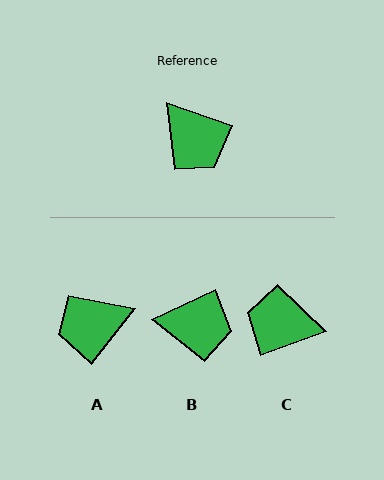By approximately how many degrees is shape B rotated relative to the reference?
Approximately 44 degrees counter-clockwise.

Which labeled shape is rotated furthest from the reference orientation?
C, about 140 degrees away.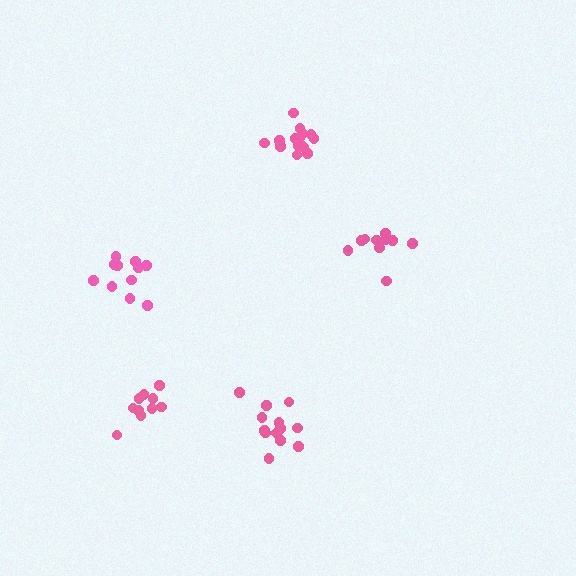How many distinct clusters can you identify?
There are 5 distinct clusters.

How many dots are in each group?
Group 1: 11 dots, Group 2: 15 dots, Group 3: 10 dots, Group 4: 10 dots, Group 5: 13 dots (59 total).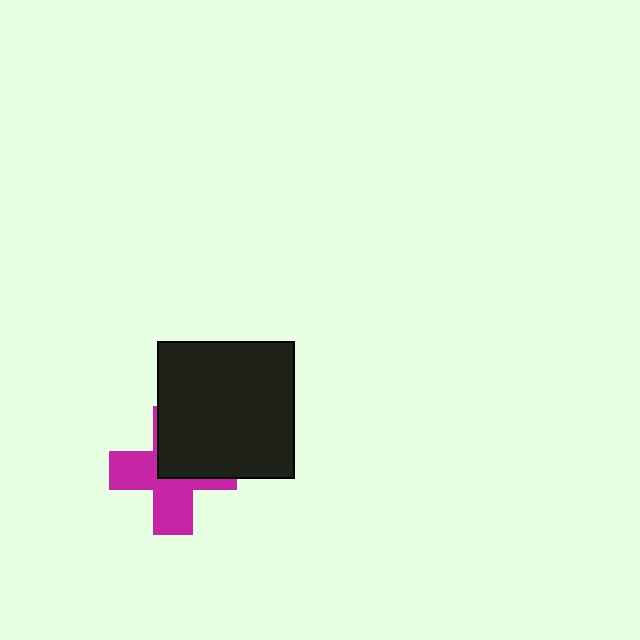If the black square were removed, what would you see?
You would see the complete magenta cross.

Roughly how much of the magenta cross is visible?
About half of it is visible (roughly 54%).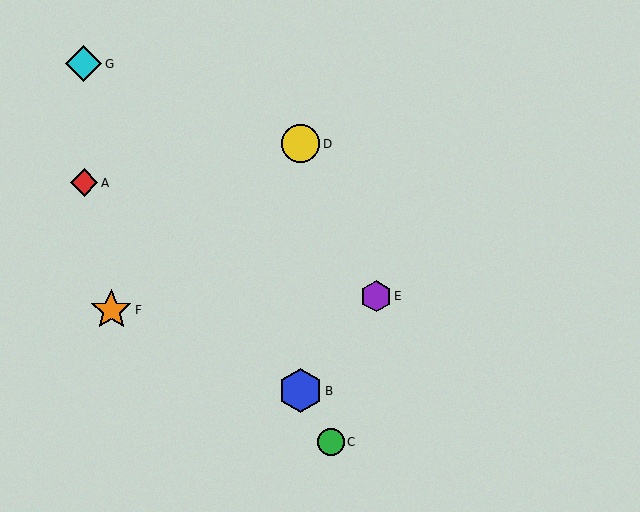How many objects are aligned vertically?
2 objects (B, D) are aligned vertically.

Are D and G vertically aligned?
No, D is at x≈300 and G is at x≈84.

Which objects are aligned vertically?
Objects B, D are aligned vertically.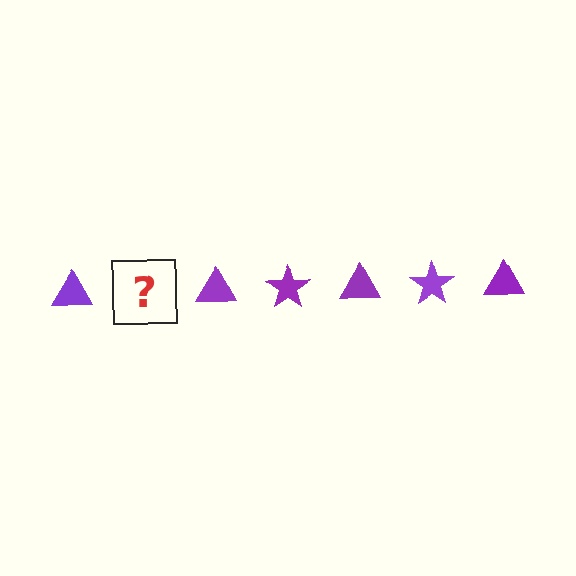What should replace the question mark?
The question mark should be replaced with a purple star.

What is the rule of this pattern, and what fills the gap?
The rule is that the pattern cycles through triangle, star shapes in purple. The gap should be filled with a purple star.